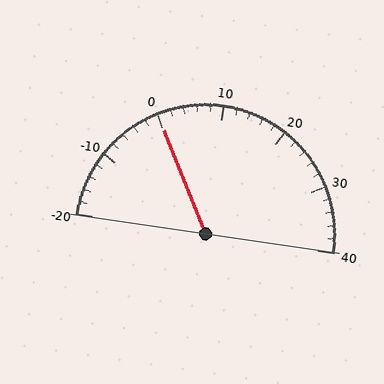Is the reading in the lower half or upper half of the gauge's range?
The reading is in the lower half of the range (-20 to 40).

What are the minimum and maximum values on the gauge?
The gauge ranges from -20 to 40.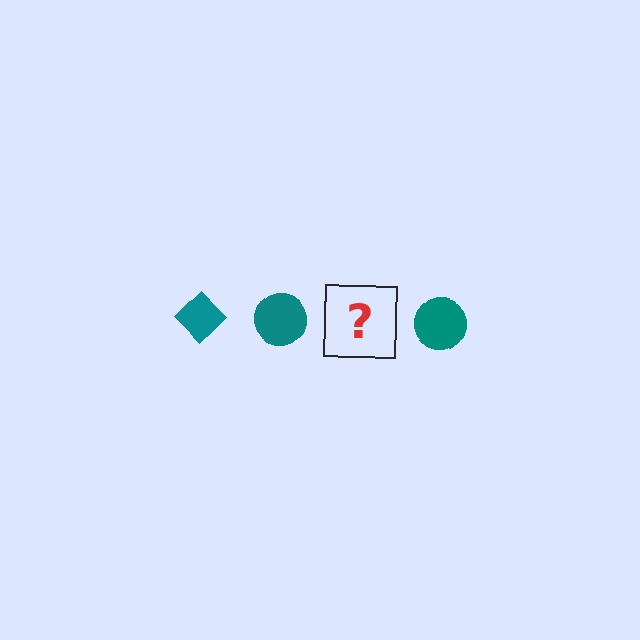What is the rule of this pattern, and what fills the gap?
The rule is that the pattern cycles through diamond, circle shapes in teal. The gap should be filled with a teal diamond.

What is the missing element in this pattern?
The missing element is a teal diamond.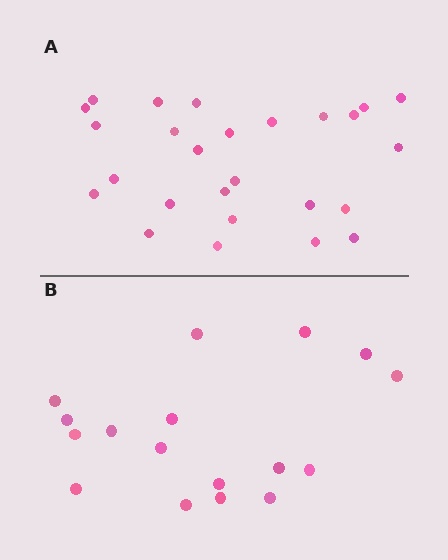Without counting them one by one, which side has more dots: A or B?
Region A (the top region) has more dots.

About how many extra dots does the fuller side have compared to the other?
Region A has roughly 8 or so more dots than region B.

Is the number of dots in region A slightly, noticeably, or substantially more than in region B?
Region A has substantially more. The ratio is roughly 1.5 to 1.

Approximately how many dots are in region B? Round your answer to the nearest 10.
About 20 dots. (The exact count is 17, which rounds to 20.)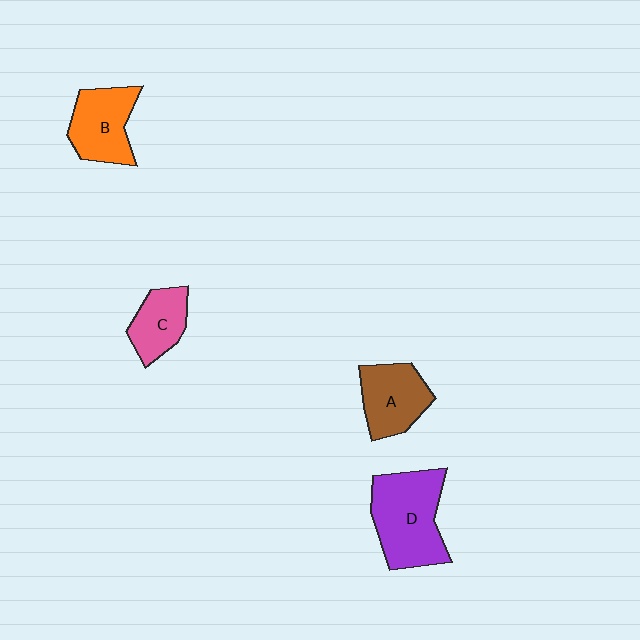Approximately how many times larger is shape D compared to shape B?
Approximately 1.4 times.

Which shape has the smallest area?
Shape C (pink).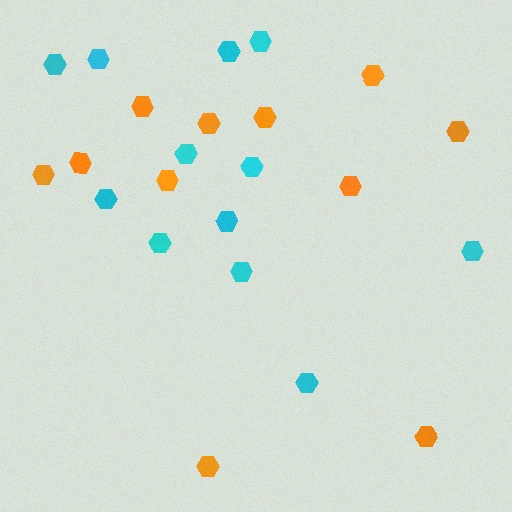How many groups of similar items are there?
There are 2 groups: one group of orange hexagons (11) and one group of cyan hexagons (12).